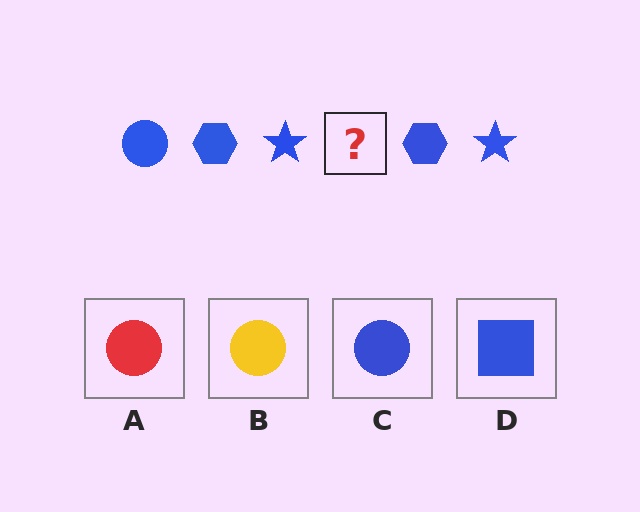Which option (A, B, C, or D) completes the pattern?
C.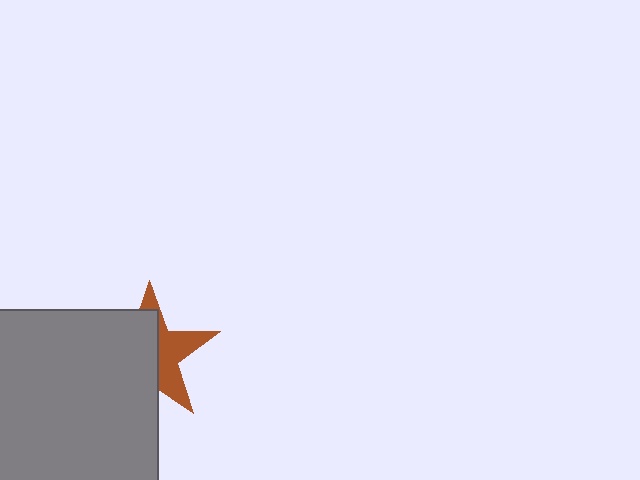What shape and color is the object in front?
The object in front is a gray square.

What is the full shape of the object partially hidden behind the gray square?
The partially hidden object is a brown star.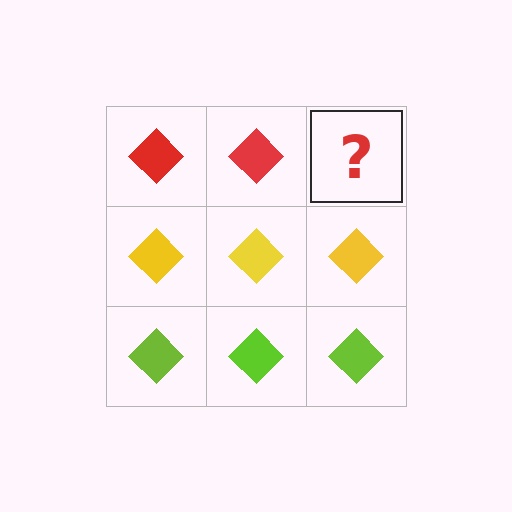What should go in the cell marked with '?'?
The missing cell should contain a red diamond.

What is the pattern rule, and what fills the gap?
The rule is that each row has a consistent color. The gap should be filled with a red diamond.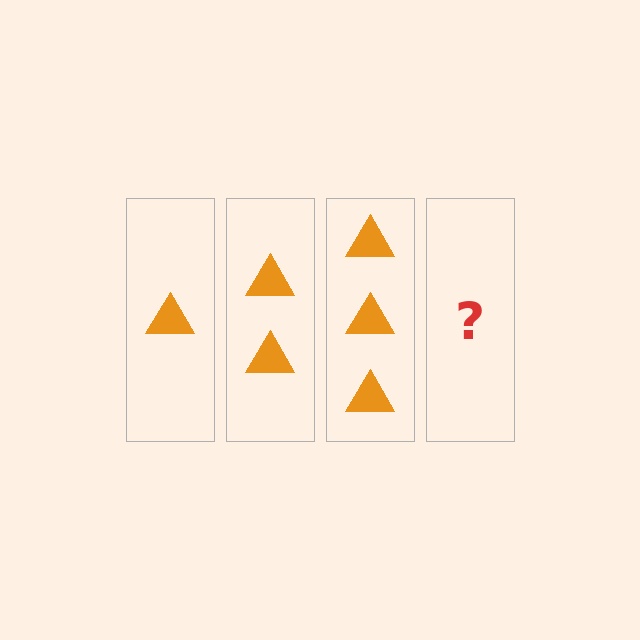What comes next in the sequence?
The next element should be 4 triangles.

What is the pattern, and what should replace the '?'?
The pattern is that each step adds one more triangle. The '?' should be 4 triangles.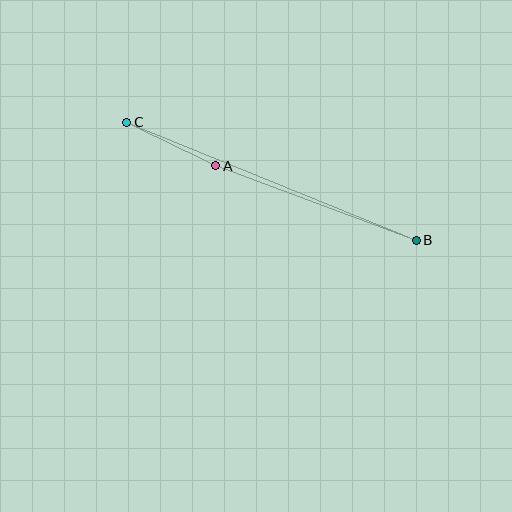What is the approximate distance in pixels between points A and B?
The distance between A and B is approximately 214 pixels.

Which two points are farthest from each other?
Points B and C are farthest from each other.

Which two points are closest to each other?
Points A and C are closest to each other.